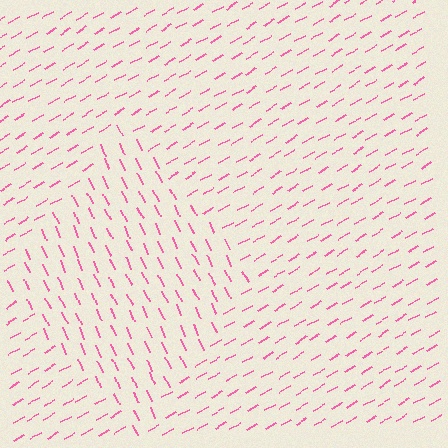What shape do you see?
I see a diamond.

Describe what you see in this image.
The image is filled with small pink line segments. A diamond region in the image has lines oriented differently from the surrounding lines, creating a visible texture boundary.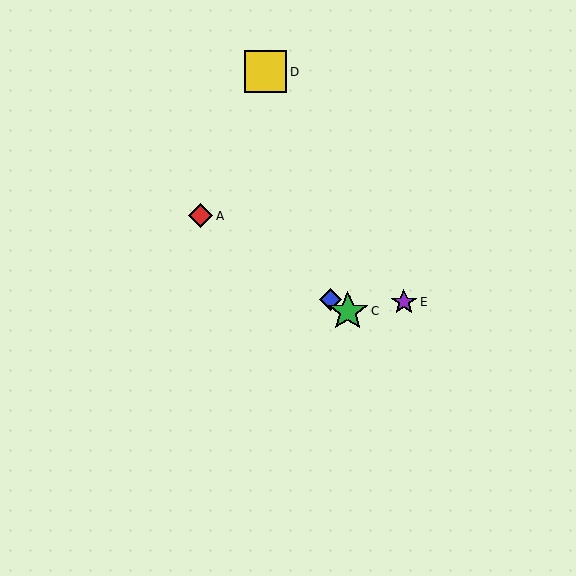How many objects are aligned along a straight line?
3 objects (A, B, C) are aligned along a straight line.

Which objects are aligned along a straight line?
Objects A, B, C are aligned along a straight line.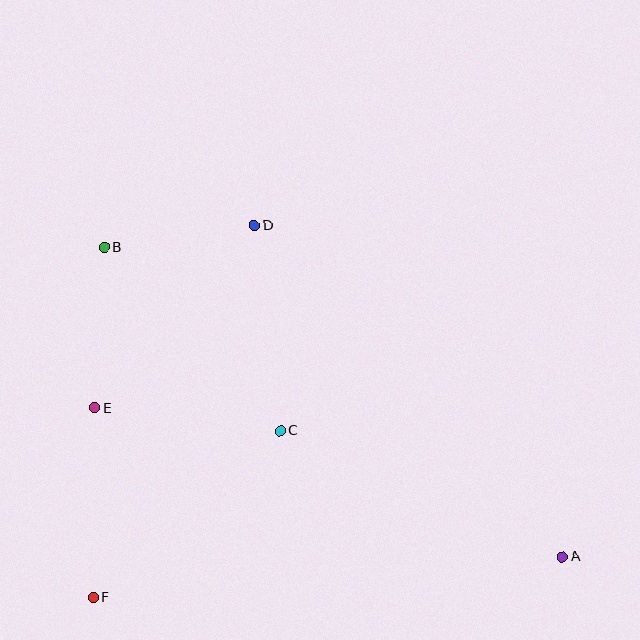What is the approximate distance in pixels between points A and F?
The distance between A and F is approximately 471 pixels.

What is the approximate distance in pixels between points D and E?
The distance between D and E is approximately 243 pixels.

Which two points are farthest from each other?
Points A and B are farthest from each other.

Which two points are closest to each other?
Points B and D are closest to each other.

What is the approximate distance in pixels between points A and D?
The distance between A and D is approximately 452 pixels.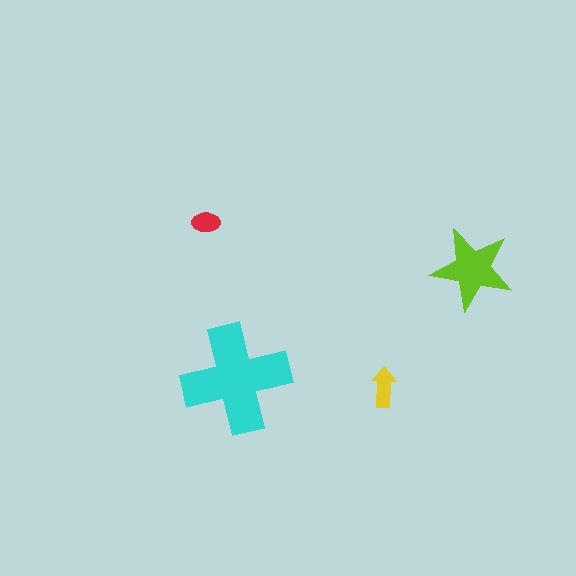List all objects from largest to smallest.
The cyan cross, the lime star, the yellow arrow, the red ellipse.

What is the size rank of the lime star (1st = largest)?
2nd.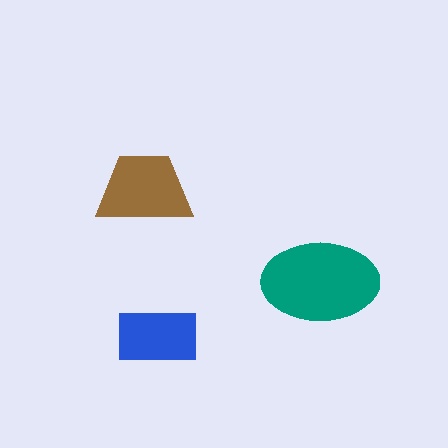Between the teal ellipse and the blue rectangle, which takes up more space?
The teal ellipse.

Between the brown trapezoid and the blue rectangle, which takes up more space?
The brown trapezoid.